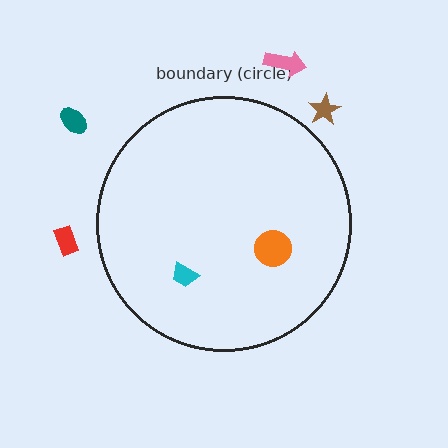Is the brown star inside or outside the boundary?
Outside.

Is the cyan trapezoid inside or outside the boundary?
Inside.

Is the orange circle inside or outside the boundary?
Inside.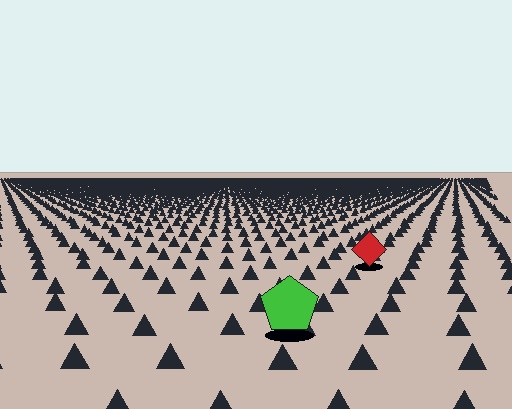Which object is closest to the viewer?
The green pentagon is closest. The texture marks near it are larger and more spread out.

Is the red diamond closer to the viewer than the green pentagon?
No. The green pentagon is closer — you can tell from the texture gradient: the ground texture is coarser near it.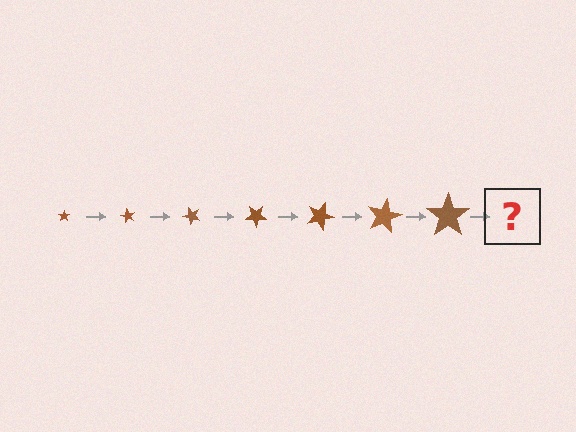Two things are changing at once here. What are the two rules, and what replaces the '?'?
The two rules are that the star grows larger each step and it rotates 60 degrees each step. The '?' should be a star, larger than the previous one and rotated 420 degrees from the start.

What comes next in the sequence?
The next element should be a star, larger than the previous one and rotated 420 degrees from the start.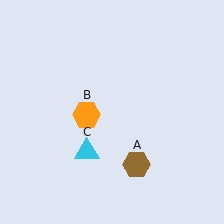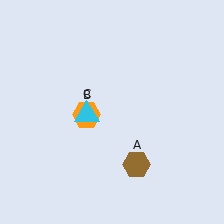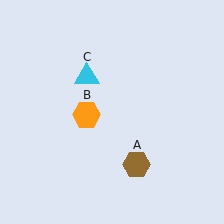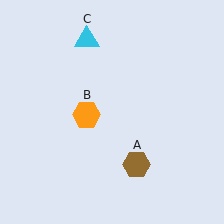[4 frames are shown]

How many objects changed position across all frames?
1 object changed position: cyan triangle (object C).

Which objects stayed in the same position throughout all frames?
Brown hexagon (object A) and orange hexagon (object B) remained stationary.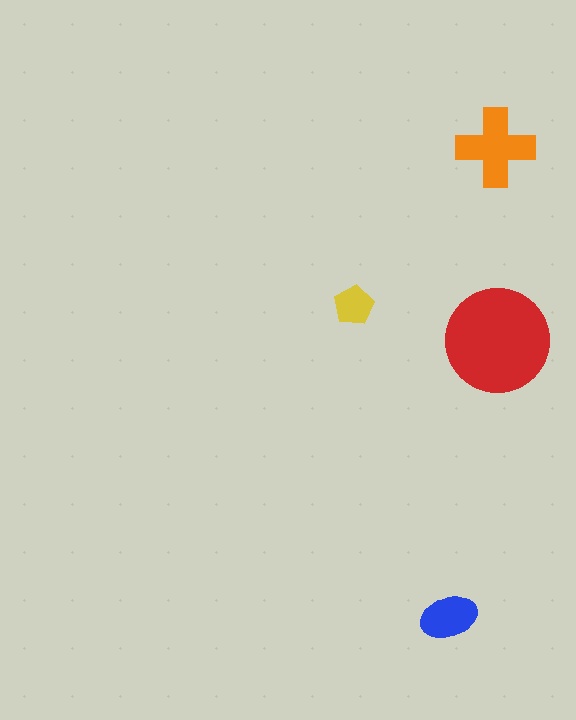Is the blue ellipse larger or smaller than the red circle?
Smaller.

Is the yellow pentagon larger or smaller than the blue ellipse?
Smaller.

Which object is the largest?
The red circle.